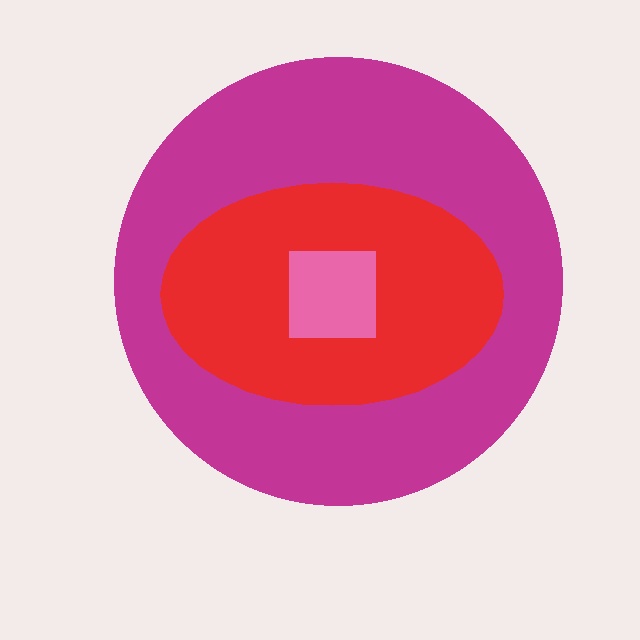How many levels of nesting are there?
3.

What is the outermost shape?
The magenta circle.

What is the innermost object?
The pink square.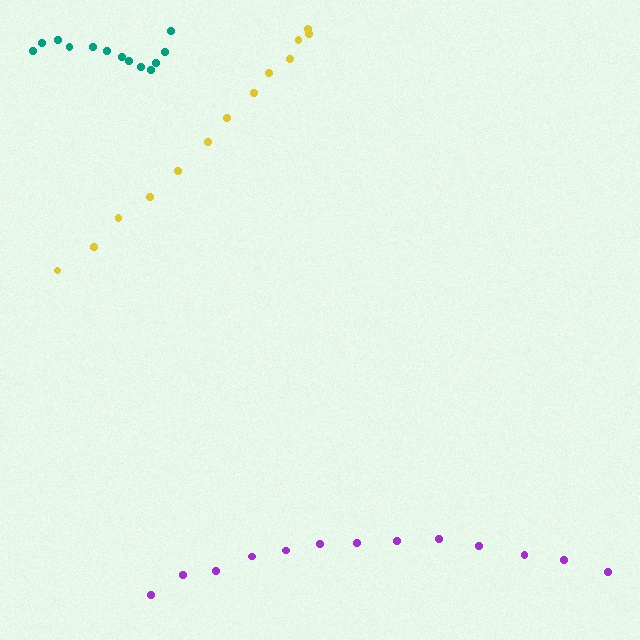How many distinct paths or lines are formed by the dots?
There are 3 distinct paths.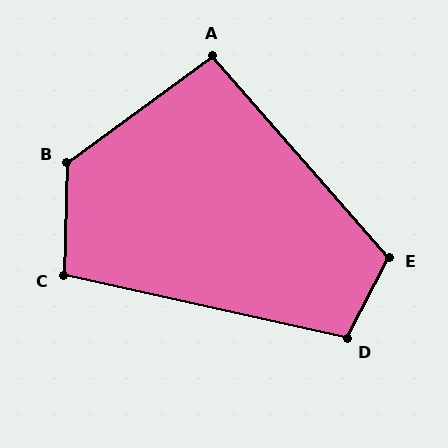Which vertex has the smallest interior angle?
A, at approximately 95 degrees.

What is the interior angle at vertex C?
Approximately 101 degrees (obtuse).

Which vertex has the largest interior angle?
B, at approximately 128 degrees.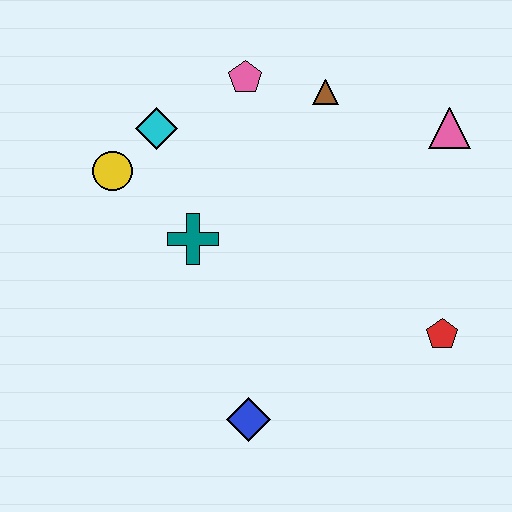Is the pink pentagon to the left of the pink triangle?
Yes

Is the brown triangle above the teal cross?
Yes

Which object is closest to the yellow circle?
The cyan diamond is closest to the yellow circle.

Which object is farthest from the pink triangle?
The blue diamond is farthest from the pink triangle.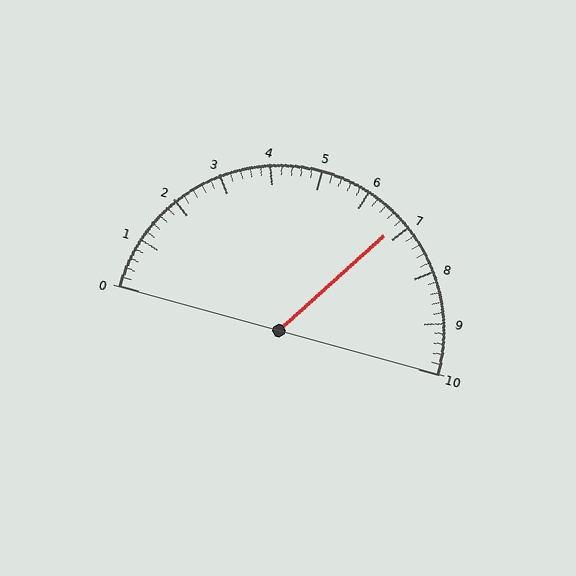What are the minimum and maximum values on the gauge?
The gauge ranges from 0 to 10.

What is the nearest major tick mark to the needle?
The nearest major tick mark is 7.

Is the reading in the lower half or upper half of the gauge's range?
The reading is in the upper half of the range (0 to 10).